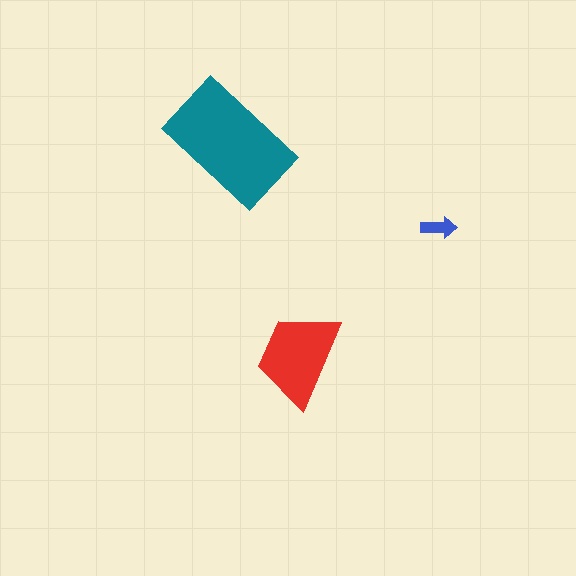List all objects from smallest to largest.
The blue arrow, the red trapezoid, the teal rectangle.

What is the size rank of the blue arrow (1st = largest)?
3rd.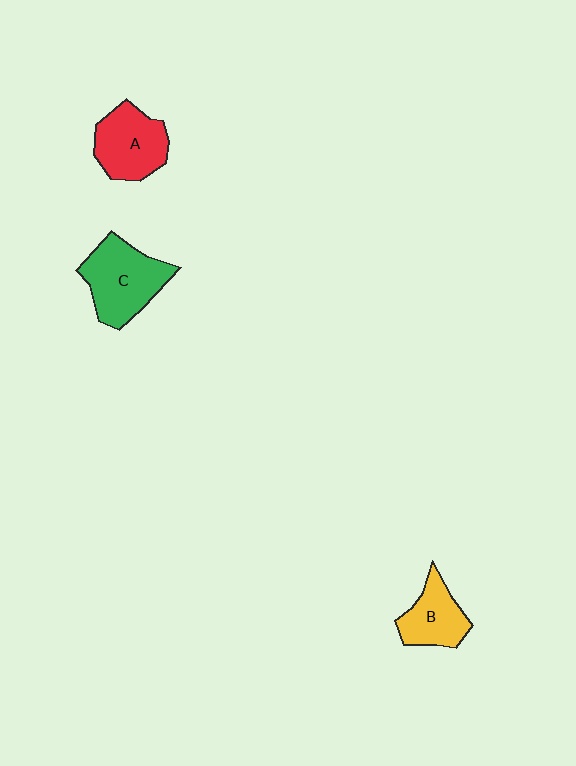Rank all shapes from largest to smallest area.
From largest to smallest: C (green), A (red), B (yellow).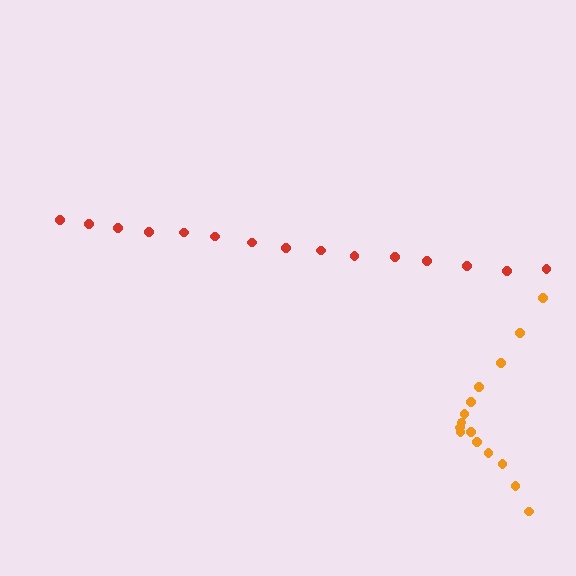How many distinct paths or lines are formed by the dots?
There are 2 distinct paths.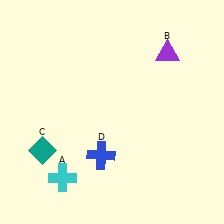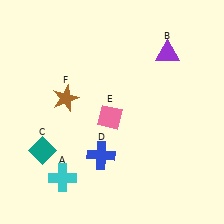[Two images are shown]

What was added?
A pink diamond (E), a brown star (F) were added in Image 2.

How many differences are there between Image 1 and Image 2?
There are 2 differences between the two images.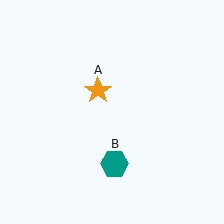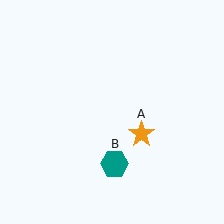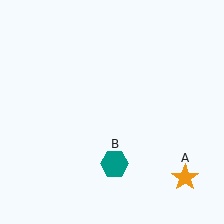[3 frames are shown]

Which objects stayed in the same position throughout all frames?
Teal hexagon (object B) remained stationary.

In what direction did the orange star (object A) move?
The orange star (object A) moved down and to the right.